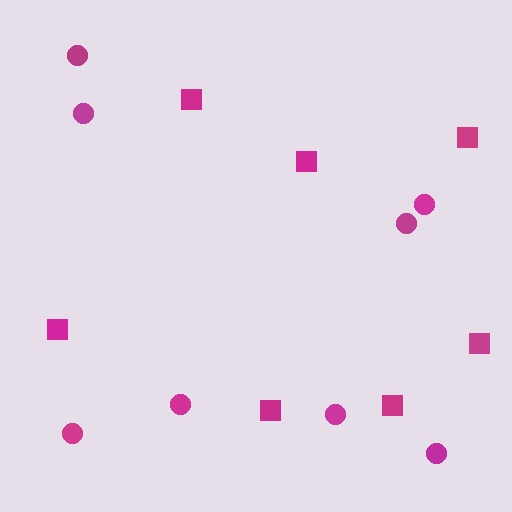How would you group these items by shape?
There are 2 groups: one group of circles (8) and one group of squares (7).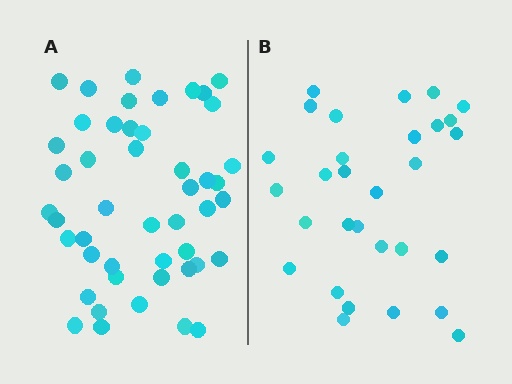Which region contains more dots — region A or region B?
Region A (the left region) has more dots.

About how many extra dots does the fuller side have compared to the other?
Region A has approximately 15 more dots than region B.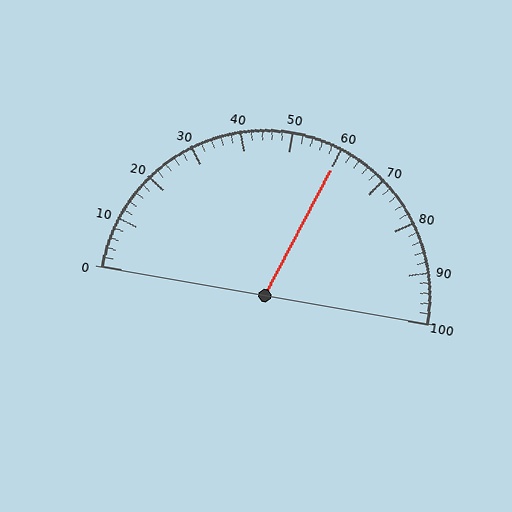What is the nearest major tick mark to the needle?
The nearest major tick mark is 60.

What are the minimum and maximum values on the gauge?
The gauge ranges from 0 to 100.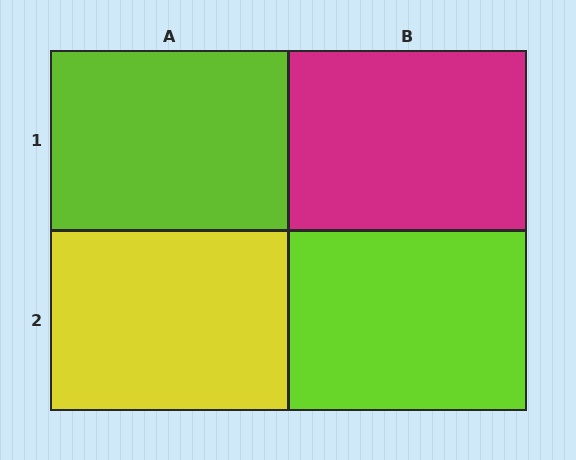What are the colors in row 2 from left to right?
Yellow, lime.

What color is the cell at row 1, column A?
Lime.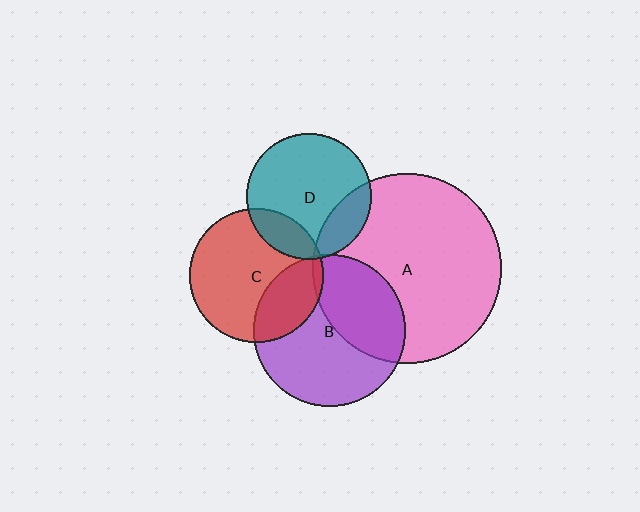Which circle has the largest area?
Circle A (pink).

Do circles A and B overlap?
Yes.